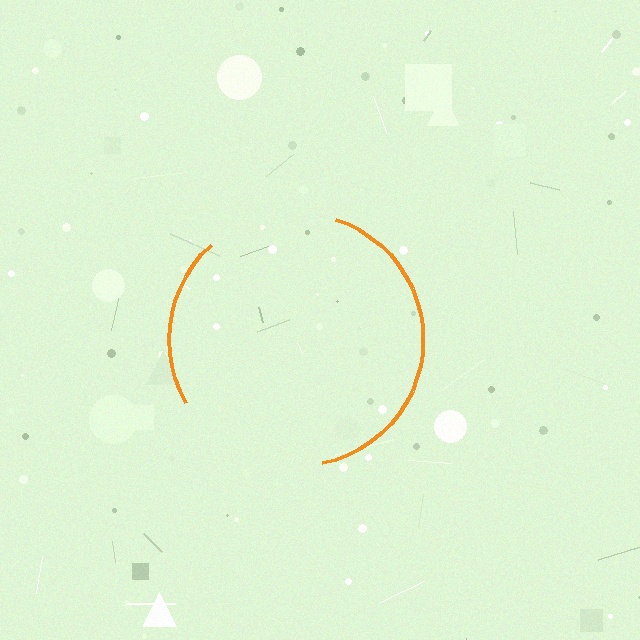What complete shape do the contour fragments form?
The contour fragments form a circle.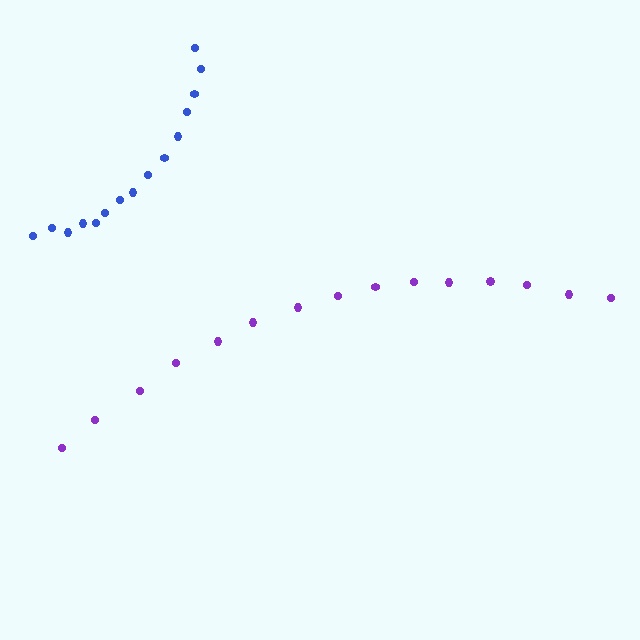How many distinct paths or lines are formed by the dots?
There are 2 distinct paths.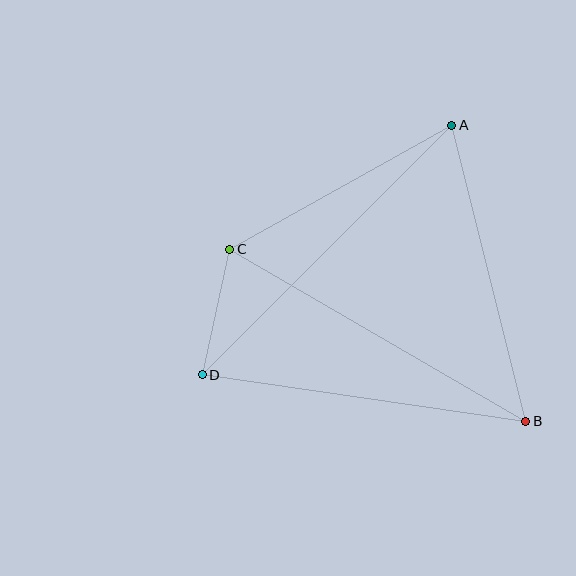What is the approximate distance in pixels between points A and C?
The distance between A and C is approximately 254 pixels.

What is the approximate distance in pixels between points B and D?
The distance between B and D is approximately 327 pixels.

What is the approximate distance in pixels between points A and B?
The distance between A and B is approximately 305 pixels.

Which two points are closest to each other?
Points C and D are closest to each other.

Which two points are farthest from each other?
Points A and D are farthest from each other.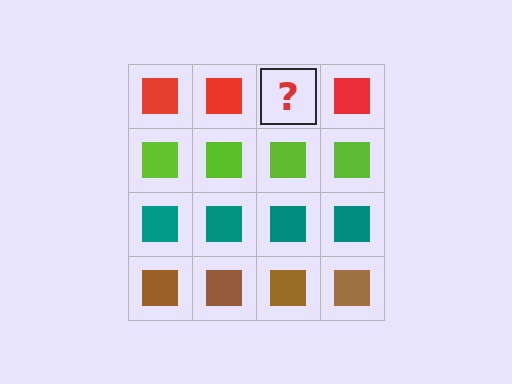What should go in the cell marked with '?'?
The missing cell should contain a red square.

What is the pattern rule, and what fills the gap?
The rule is that each row has a consistent color. The gap should be filled with a red square.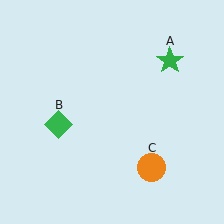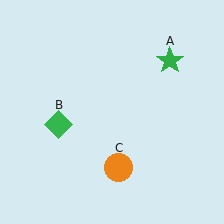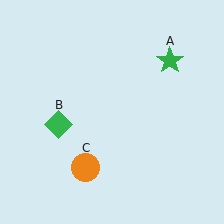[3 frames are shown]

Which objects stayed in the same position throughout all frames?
Green star (object A) and green diamond (object B) remained stationary.